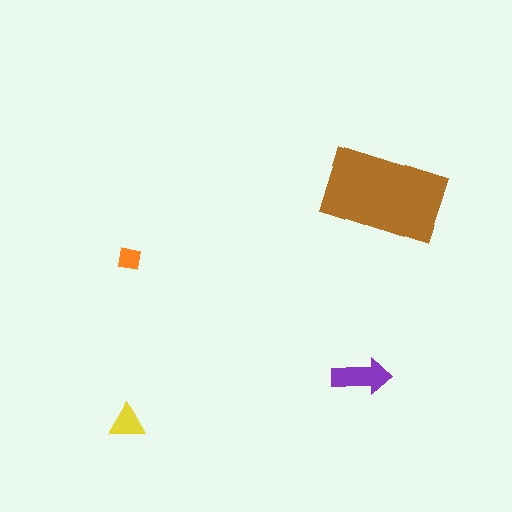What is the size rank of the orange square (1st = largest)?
4th.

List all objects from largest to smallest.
The brown rectangle, the purple arrow, the yellow triangle, the orange square.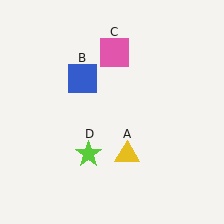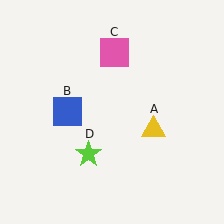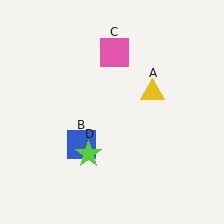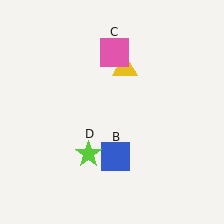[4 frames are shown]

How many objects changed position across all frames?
2 objects changed position: yellow triangle (object A), blue square (object B).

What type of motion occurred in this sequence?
The yellow triangle (object A), blue square (object B) rotated counterclockwise around the center of the scene.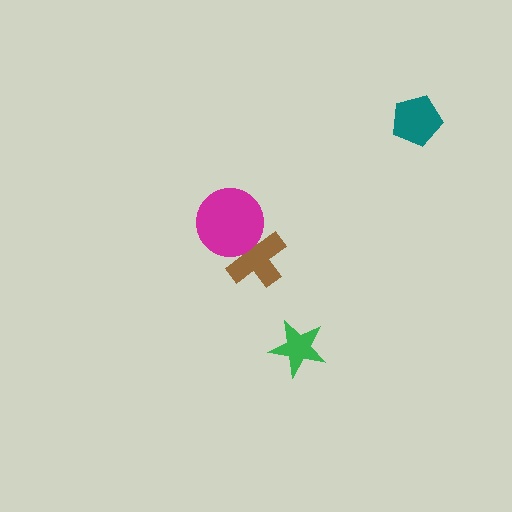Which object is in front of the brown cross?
The magenta circle is in front of the brown cross.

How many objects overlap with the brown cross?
1 object overlaps with the brown cross.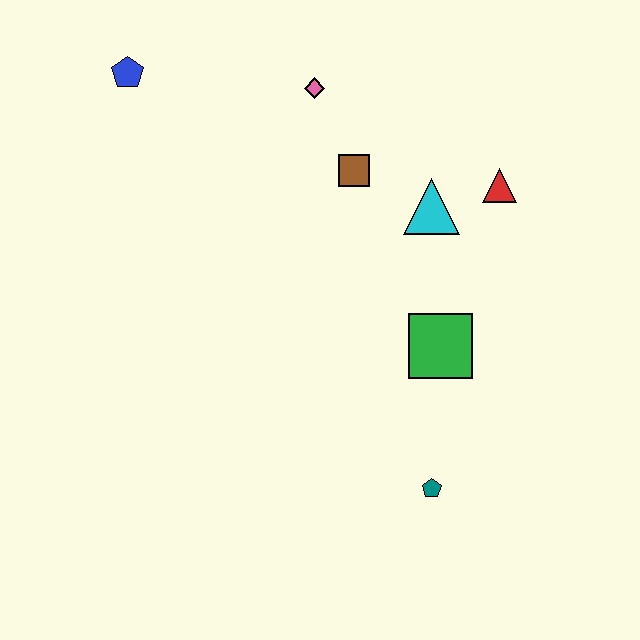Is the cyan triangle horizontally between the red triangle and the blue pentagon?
Yes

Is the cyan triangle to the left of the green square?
Yes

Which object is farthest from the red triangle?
The blue pentagon is farthest from the red triangle.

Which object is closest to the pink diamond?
The brown square is closest to the pink diamond.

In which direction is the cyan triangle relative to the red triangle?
The cyan triangle is to the left of the red triangle.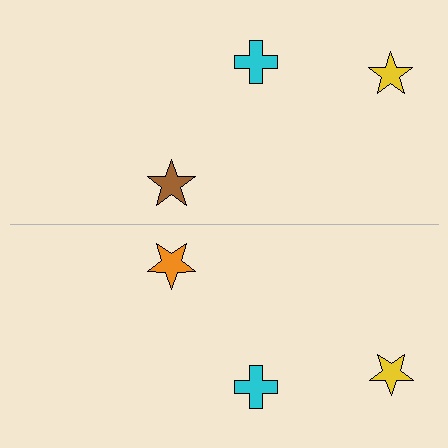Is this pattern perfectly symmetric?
No, the pattern is not perfectly symmetric. The orange star on the bottom side breaks the symmetry — its mirror counterpart is brown.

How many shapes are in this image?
There are 6 shapes in this image.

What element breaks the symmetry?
The orange star on the bottom side breaks the symmetry — its mirror counterpart is brown.